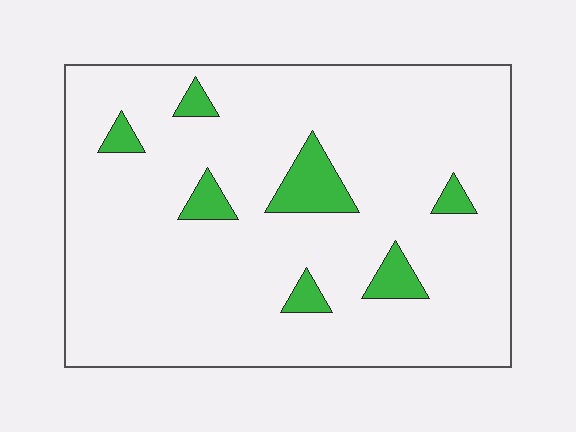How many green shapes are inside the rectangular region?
7.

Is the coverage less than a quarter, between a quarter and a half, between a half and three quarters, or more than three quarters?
Less than a quarter.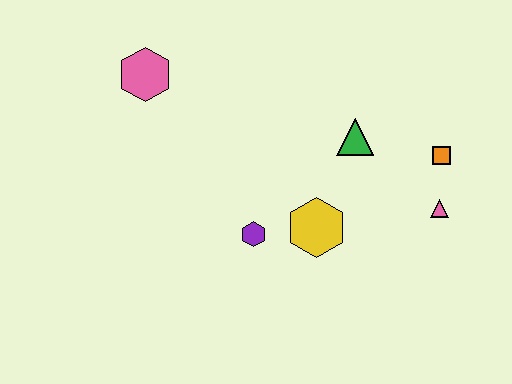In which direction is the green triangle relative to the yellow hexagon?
The green triangle is above the yellow hexagon.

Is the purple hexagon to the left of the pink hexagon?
No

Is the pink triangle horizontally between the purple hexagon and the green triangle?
No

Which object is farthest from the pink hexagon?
The pink triangle is farthest from the pink hexagon.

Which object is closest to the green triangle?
The orange square is closest to the green triangle.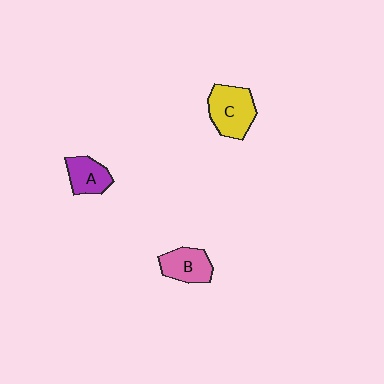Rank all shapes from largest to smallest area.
From largest to smallest: C (yellow), B (pink), A (purple).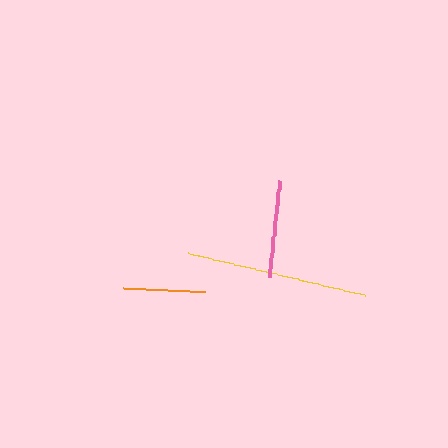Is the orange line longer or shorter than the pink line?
The pink line is longer than the orange line.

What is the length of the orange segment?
The orange segment is approximately 82 pixels long.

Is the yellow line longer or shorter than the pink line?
The yellow line is longer than the pink line.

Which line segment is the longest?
The yellow line is the longest at approximately 182 pixels.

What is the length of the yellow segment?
The yellow segment is approximately 182 pixels long.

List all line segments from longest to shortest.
From longest to shortest: yellow, pink, orange.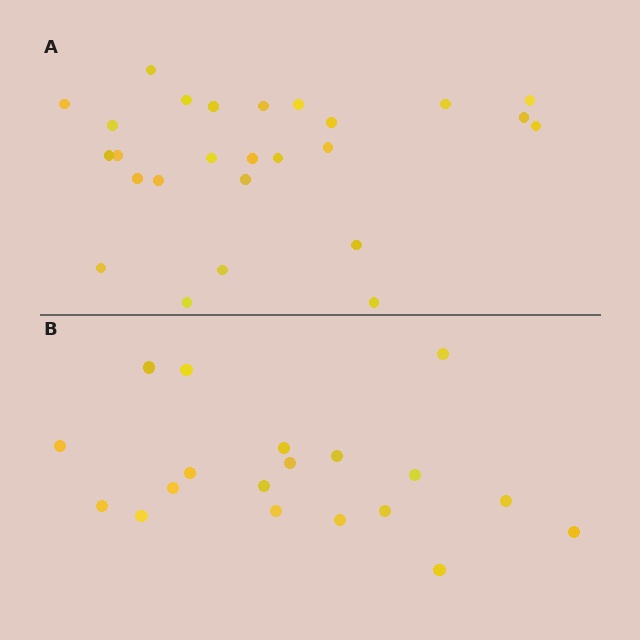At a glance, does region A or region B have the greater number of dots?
Region A (the top region) has more dots.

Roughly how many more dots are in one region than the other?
Region A has roughly 8 or so more dots than region B.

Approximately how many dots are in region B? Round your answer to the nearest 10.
About 20 dots. (The exact count is 19, which rounds to 20.)